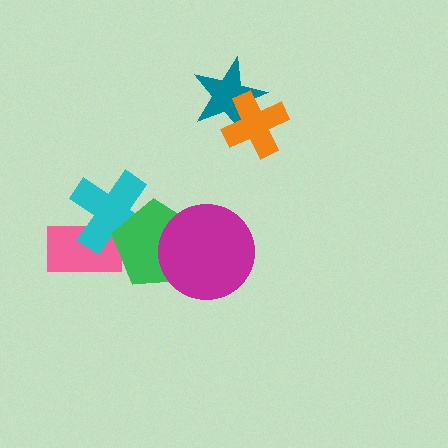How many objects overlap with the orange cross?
1 object overlaps with the orange cross.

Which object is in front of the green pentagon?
The magenta circle is in front of the green pentagon.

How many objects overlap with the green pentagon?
3 objects overlap with the green pentagon.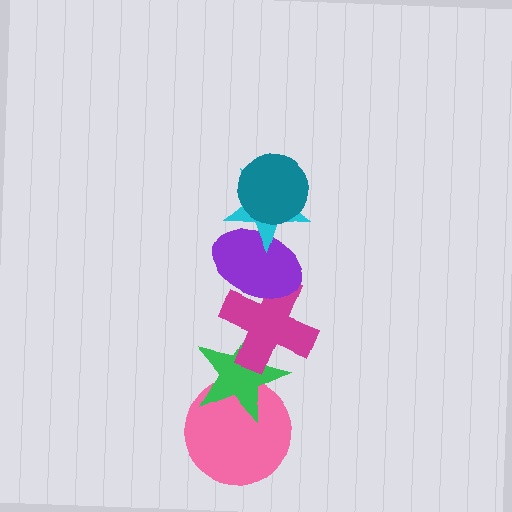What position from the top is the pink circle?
The pink circle is 6th from the top.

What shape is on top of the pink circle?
The green star is on top of the pink circle.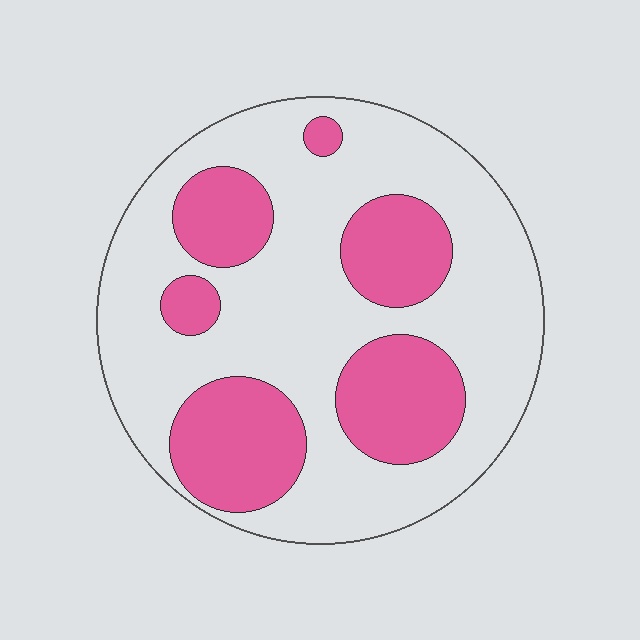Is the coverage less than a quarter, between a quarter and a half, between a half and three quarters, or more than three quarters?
Between a quarter and a half.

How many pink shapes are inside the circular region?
6.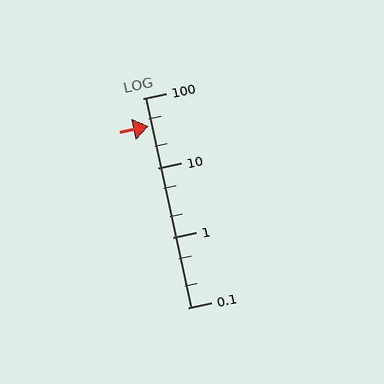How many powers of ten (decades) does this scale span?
The scale spans 3 decades, from 0.1 to 100.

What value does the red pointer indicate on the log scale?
The pointer indicates approximately 40.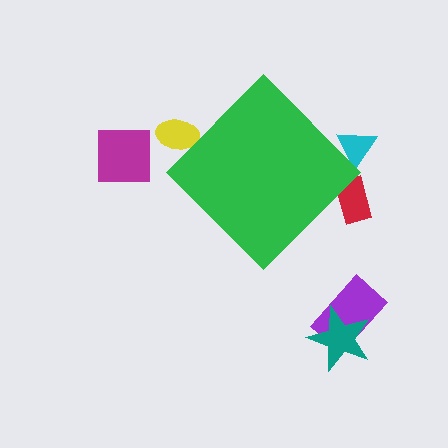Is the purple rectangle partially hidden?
No, the purple rectangle is fully visible.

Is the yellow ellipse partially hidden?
Yes, the yellow ellipse is partially hidden behind the green diamond.